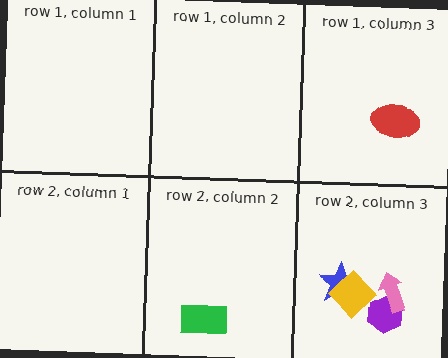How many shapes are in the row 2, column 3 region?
4.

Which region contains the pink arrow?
The row 2, column 3 region.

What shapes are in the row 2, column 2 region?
The green rectangle.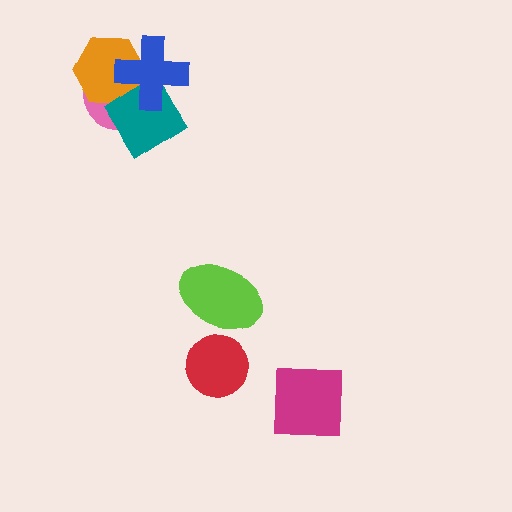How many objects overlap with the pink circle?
3 objects overlap with the pink circle.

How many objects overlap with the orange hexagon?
3 objects overlap with the orange hexagon.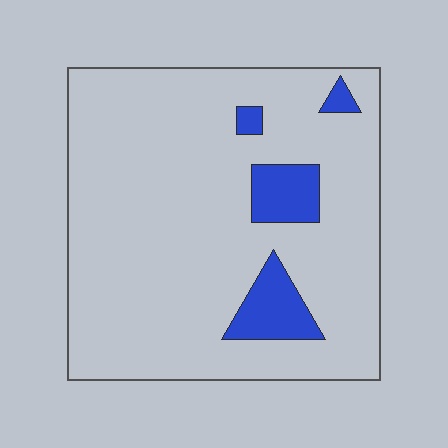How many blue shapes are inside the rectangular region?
4.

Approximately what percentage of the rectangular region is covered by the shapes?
Approximately 10%.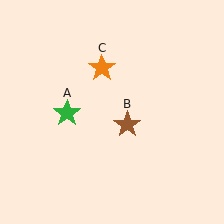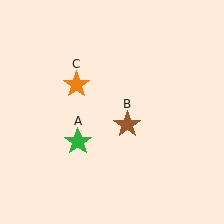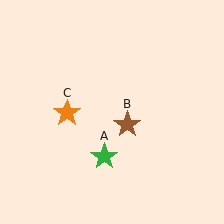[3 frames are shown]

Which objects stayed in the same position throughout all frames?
Brown star (object B) remained stationary.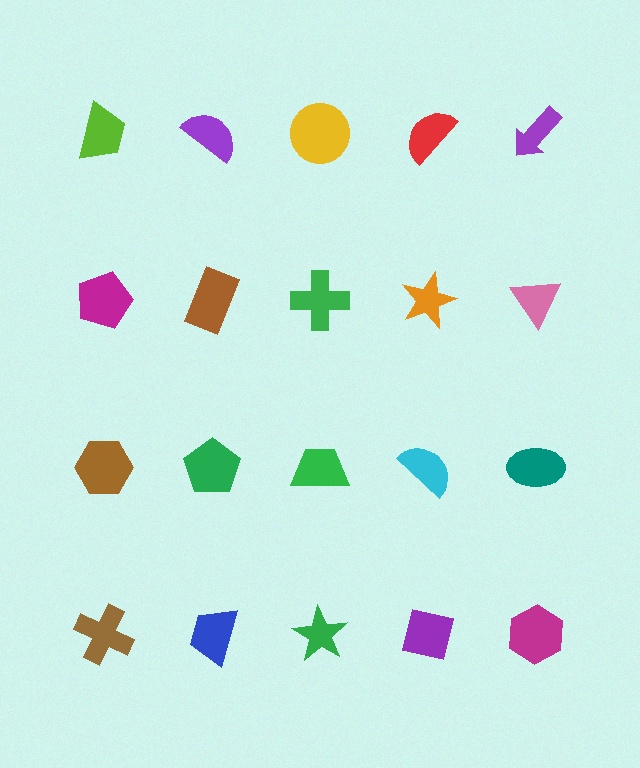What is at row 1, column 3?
A yellow circle.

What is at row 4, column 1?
A brown cross.